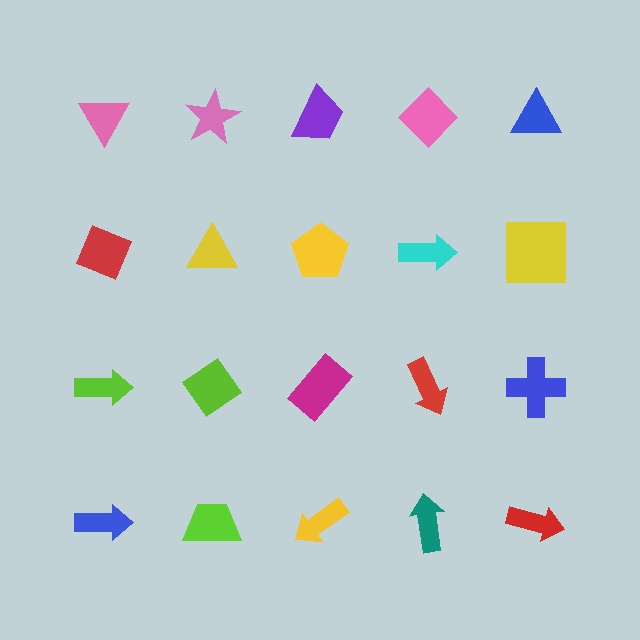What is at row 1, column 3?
A purple trapezoid.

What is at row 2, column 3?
A yellow pentagon.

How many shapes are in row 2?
5 shapes.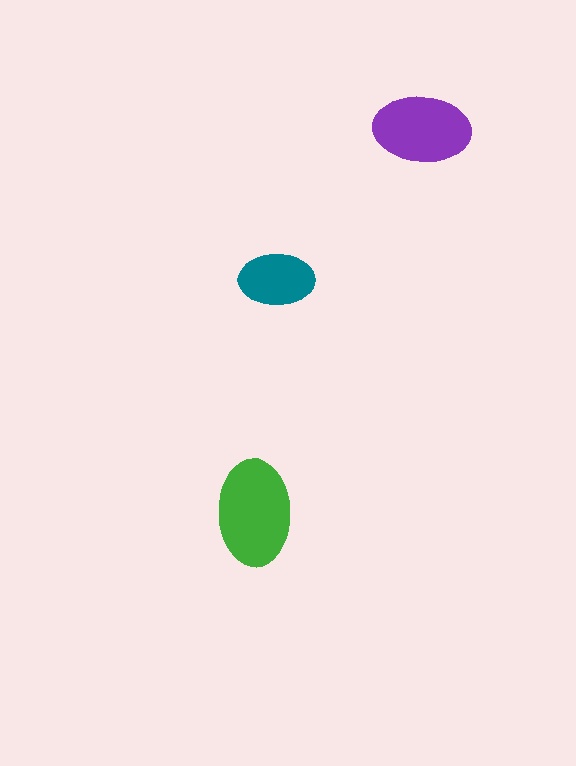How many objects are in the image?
There are 3 objects in the image.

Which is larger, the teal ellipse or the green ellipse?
The green one.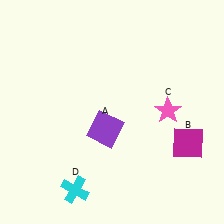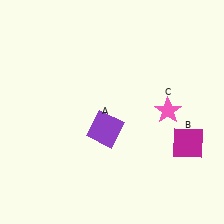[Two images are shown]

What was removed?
The cyan cross (D) was removed in Image 2.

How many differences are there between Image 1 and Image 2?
There is 1 difference between the two images.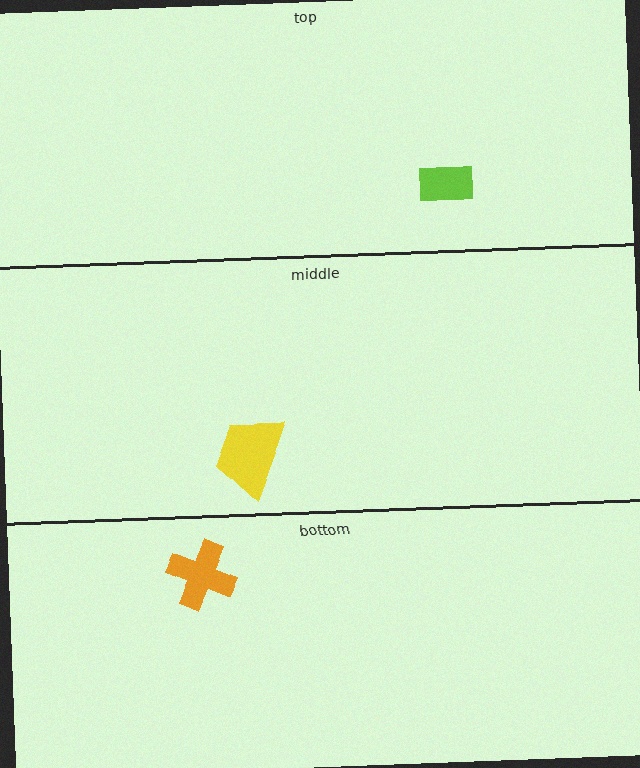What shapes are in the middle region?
The yellow trapezoid.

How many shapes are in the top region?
1.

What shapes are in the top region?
The lime rectangle.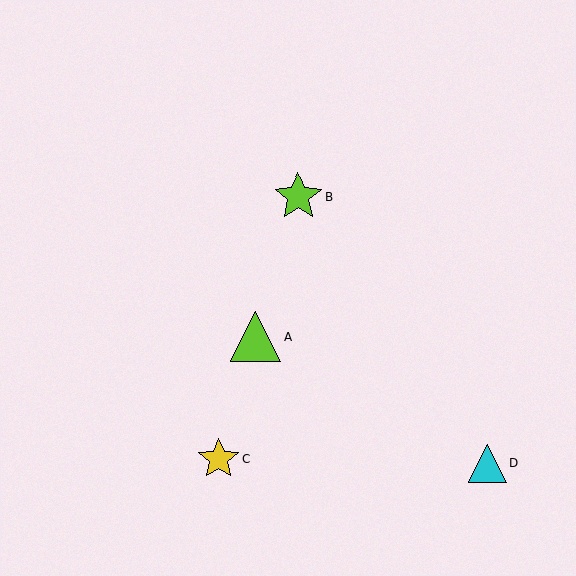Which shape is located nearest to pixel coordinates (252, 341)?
The lime triangle (labeled A) at (256, 337) is nearest to that location.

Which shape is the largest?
The lime triangle (labeled A) is the largest.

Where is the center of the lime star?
The center of the lime star is at (298, 196).